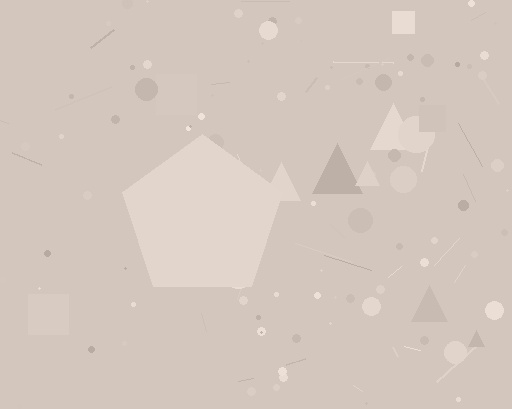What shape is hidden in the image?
A pentagon is hidden in the image.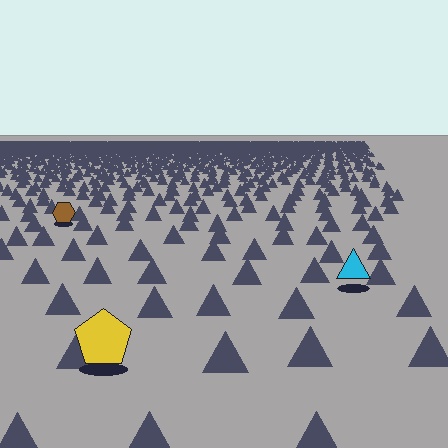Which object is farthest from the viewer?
The brown hexagon is farthest from the viewer. It appears smaller and the ground texture around it is denser.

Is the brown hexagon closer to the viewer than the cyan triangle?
No. The cyan triangle is closer — you can tell from the texture gradient: the ground texture is coarser near it.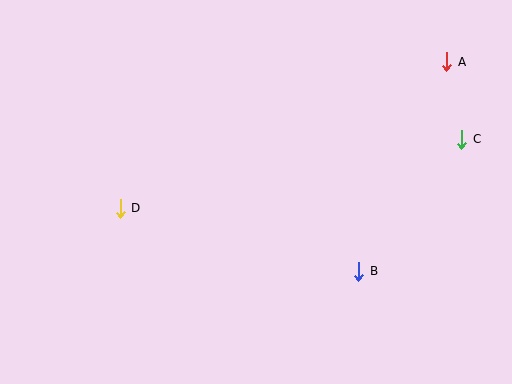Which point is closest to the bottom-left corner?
Point D is closest to the bottom-left corner.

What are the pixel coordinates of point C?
Point C is at (462, 139).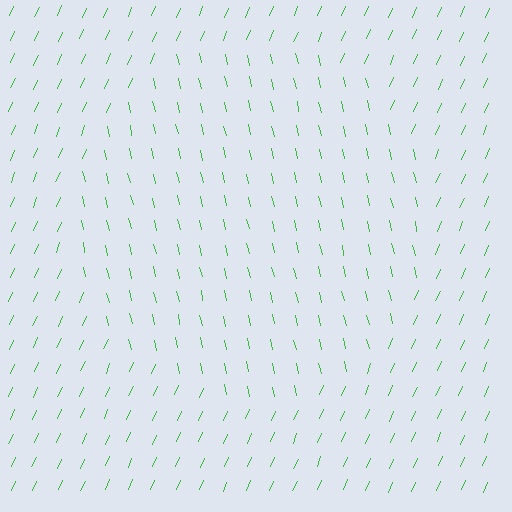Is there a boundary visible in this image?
Yes, there is a texture boundary formed by a change in line orientation.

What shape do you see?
I see a circle.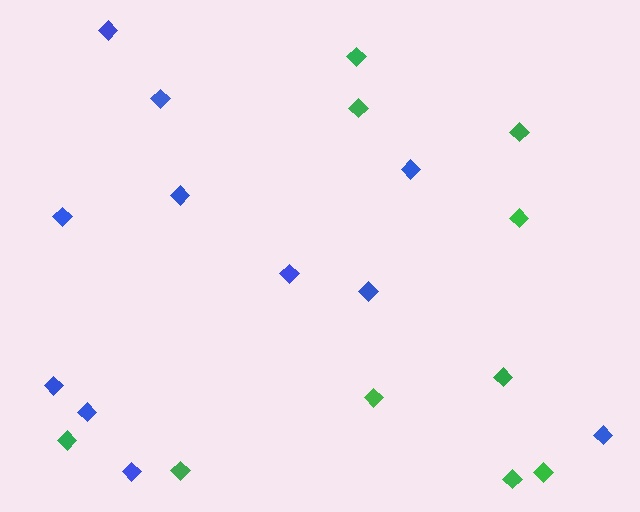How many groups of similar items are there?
There are 2 groups: one group of blue diamonds (11) and one group of green diamonds (10).